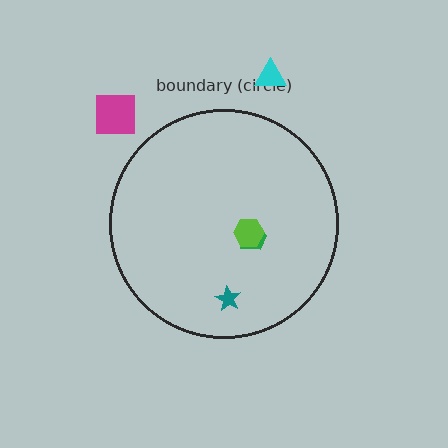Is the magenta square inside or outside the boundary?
Outside.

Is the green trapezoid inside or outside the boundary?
Inside.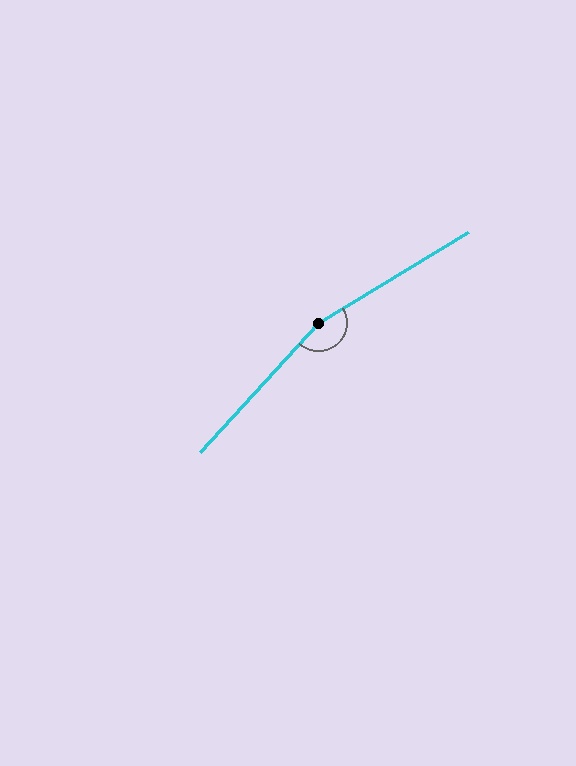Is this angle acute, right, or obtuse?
It is obtuse.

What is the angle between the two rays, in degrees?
Approximately 163 degrees.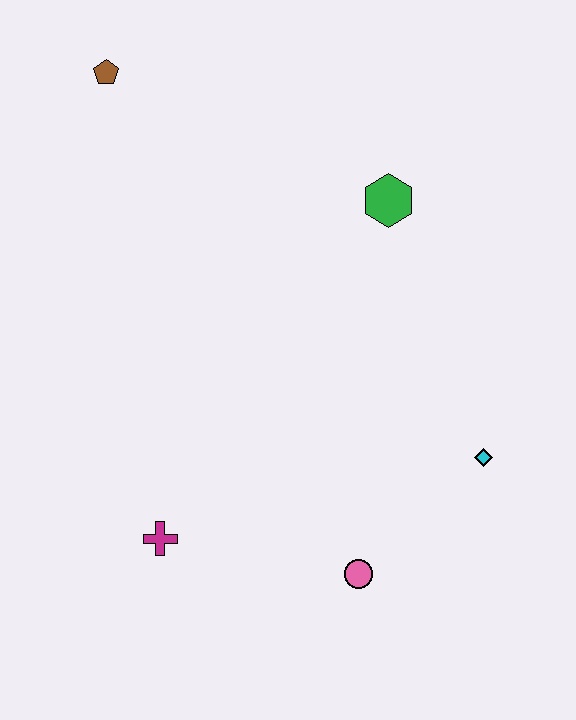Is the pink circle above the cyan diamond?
No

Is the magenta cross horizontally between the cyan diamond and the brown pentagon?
Yes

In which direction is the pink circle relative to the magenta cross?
The pink circle is to the right of the magenta cross.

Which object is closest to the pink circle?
The cyan diamond is closest to the pink circle.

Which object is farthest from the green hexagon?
The magenta cross is farthest from the green hexagon.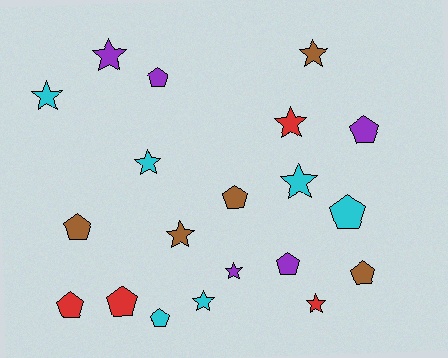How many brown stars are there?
There are 2 brown stars.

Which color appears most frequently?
Cyan, with 6 objects.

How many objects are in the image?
There are 20 objects.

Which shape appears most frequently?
Star, with 10 objects.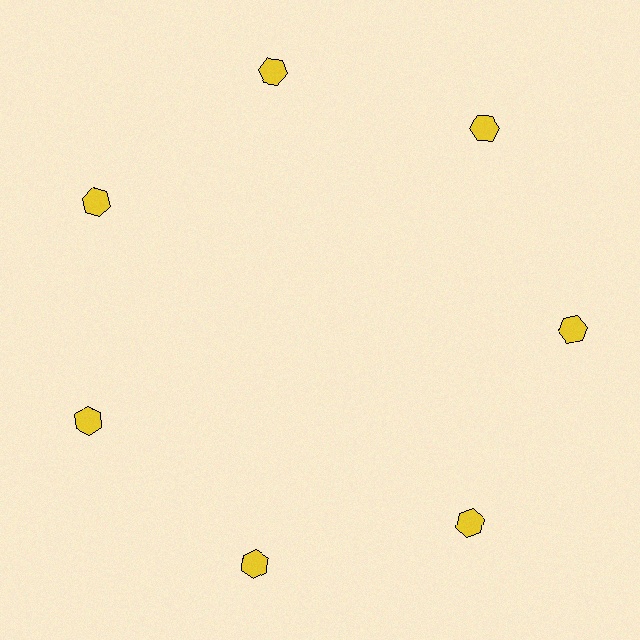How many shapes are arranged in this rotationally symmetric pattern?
There are 7 shapes, arranged in 7 groups of 1.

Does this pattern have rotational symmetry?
Yes, this pattern has 7-fold rotational symmetry. It looks the same after rotating 51 degrees around the center.